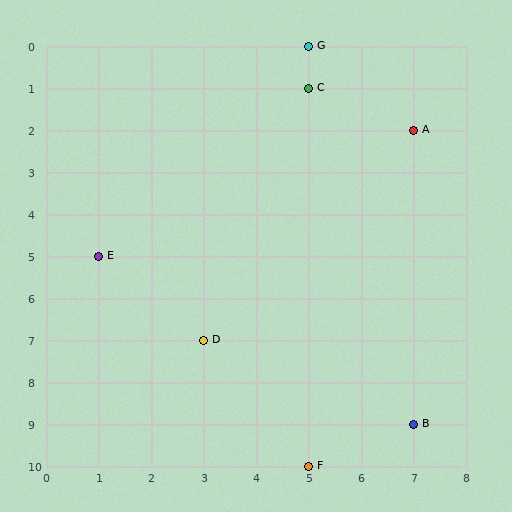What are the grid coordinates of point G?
Point G is at grid coordinates (5, 0).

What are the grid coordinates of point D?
Point D is at grid coordinates (3, 7).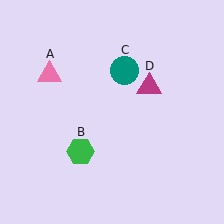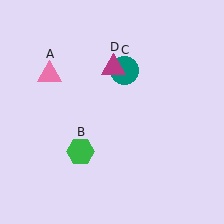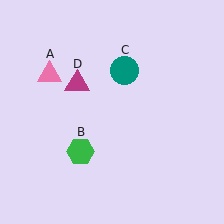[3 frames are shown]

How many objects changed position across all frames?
1 object changed position: magenta triangle (object D).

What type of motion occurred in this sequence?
The magenta triangle (object D) rotated counterclockwise around the center of the scene.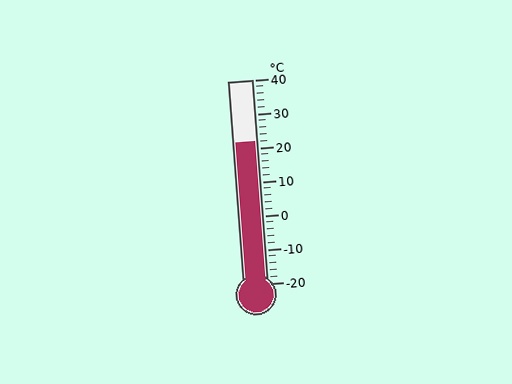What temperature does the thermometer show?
The thermometer shows approximately 22°C.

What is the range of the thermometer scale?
The thermometer scale ranges from -20°C to 40°C.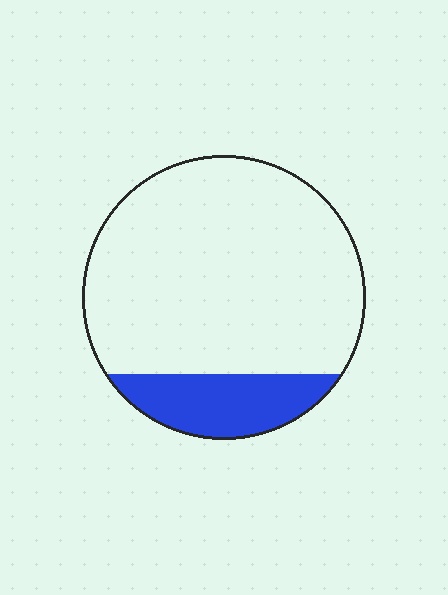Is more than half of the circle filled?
No.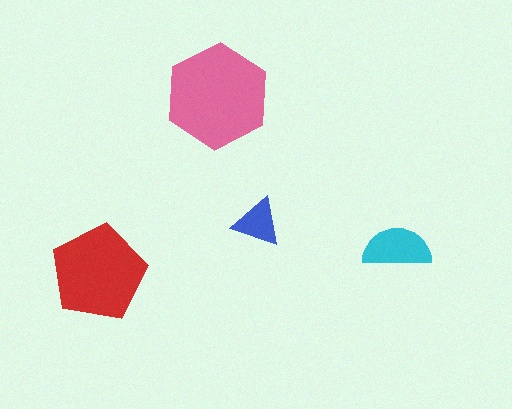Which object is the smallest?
The blue triangle.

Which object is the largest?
The pink hexagon.